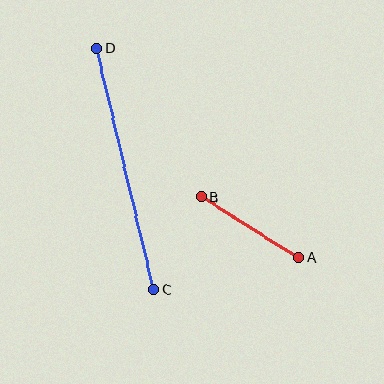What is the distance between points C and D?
The distance is approximately 248 pixels.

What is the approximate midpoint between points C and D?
The midpoint is at approximately (125, 169) pixels.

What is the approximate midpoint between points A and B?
The midpoint is at approximately (250, 227) pixels.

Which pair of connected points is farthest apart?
Points C and D are farthest apart.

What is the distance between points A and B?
The distance is approximately 115 pixels.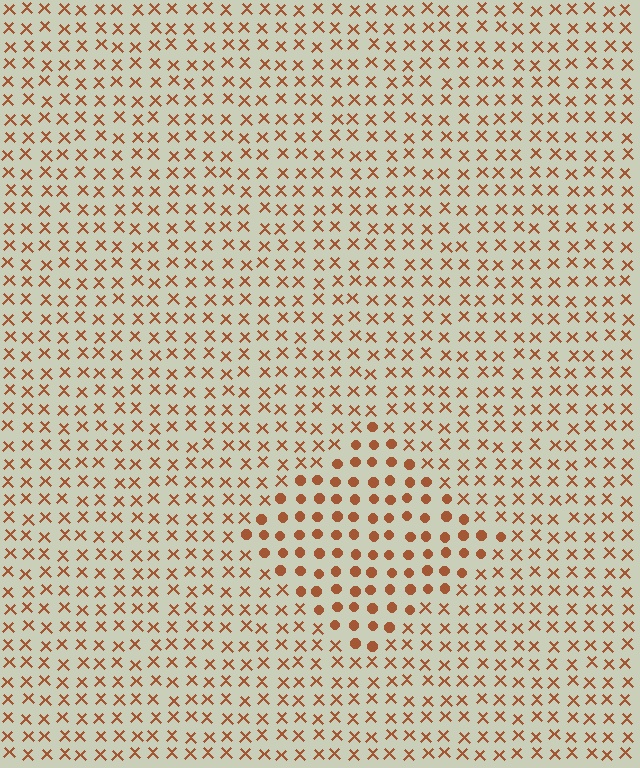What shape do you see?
I see a diamond.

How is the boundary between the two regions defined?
The boundary is defined by a change in element shape: circles inside vs. X marks outside. All elements share the same color and spacing.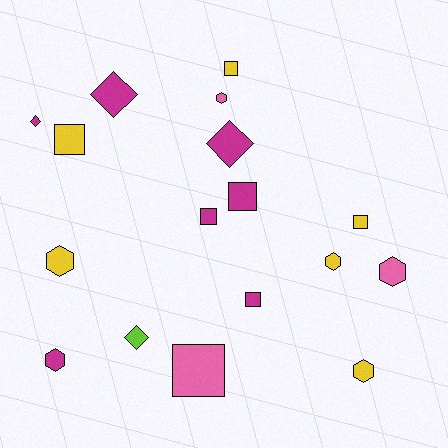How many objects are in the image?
There are 17 objects.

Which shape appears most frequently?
Square, with 7 objects.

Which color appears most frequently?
Magenta, with 7 objects.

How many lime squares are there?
There are no lime squares.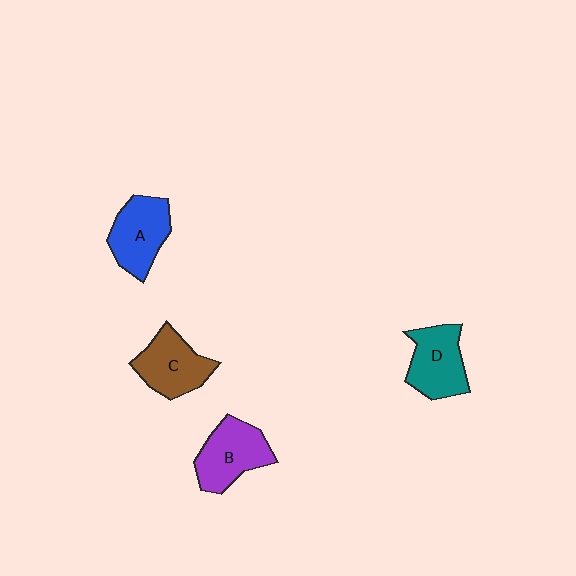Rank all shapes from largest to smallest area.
From largest to smallest: B (purple), A (blue), D (teal), C (brown).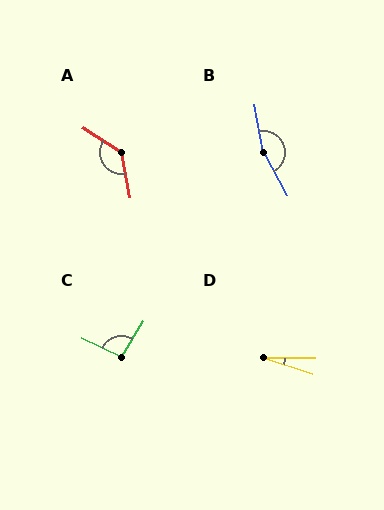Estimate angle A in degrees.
Approximately 134 degrees.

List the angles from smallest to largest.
D (18°), C (96°), A (134°), B (161°).